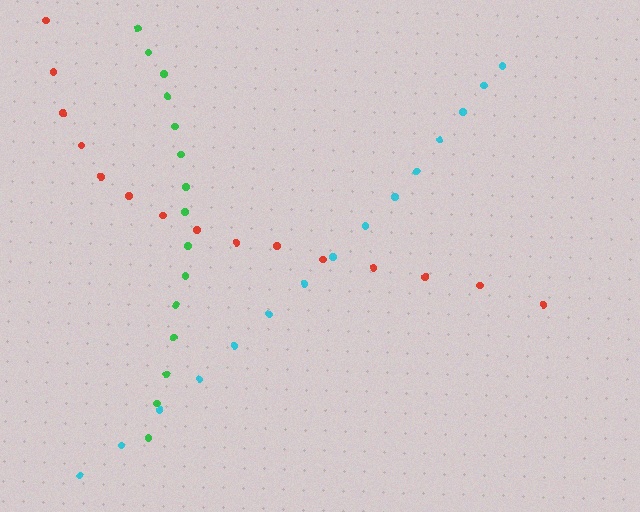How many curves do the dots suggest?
There are 3 distinct paths.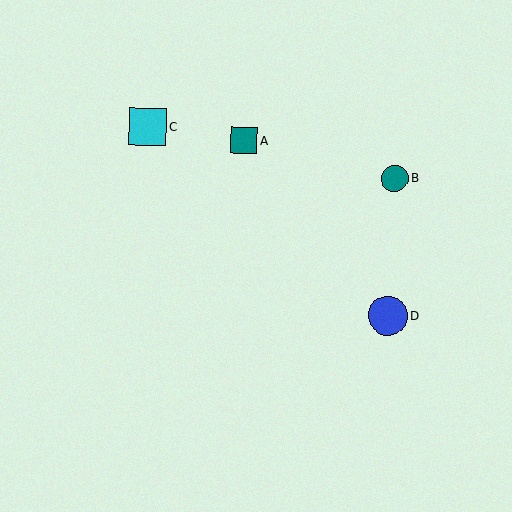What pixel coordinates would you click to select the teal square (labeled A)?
Click at (244, 140) to select the teal square A.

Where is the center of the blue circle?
The center of the blue circle is at (388, 316).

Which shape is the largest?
The blue circle (labeled D) is the largest.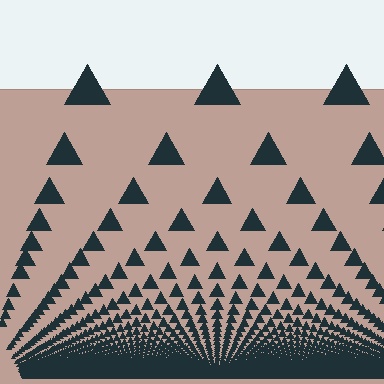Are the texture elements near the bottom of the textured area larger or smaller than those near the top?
Smaller. The gradient is inverted — elements near the bottom are smaller and denser.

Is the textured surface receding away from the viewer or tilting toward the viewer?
The surface appears to tilt toward the viewer. Texture elements get larger and sparser toward the top.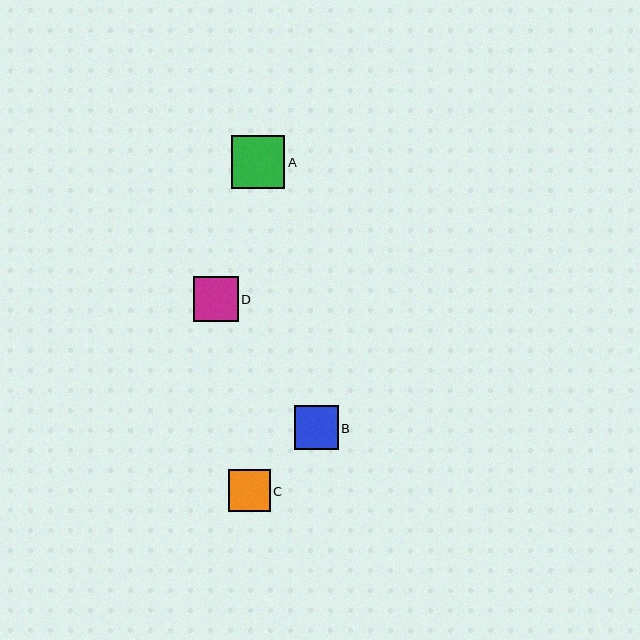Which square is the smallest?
Square C is the smallest with a size of approximately 42 pixels.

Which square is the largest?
Square A is the largest with a size of approximately 53 pixels.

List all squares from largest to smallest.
From largest to smallest: A, D, B, C.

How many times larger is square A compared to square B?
Square A is approximately 1.2 times the size of square B.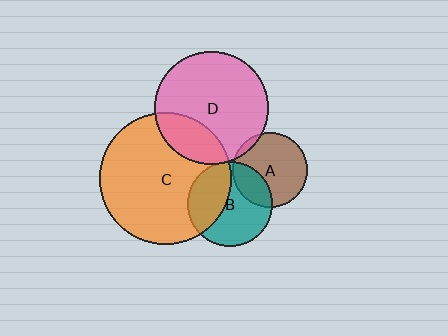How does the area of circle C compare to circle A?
Approximately 3.1 times.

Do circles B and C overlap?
Yes.